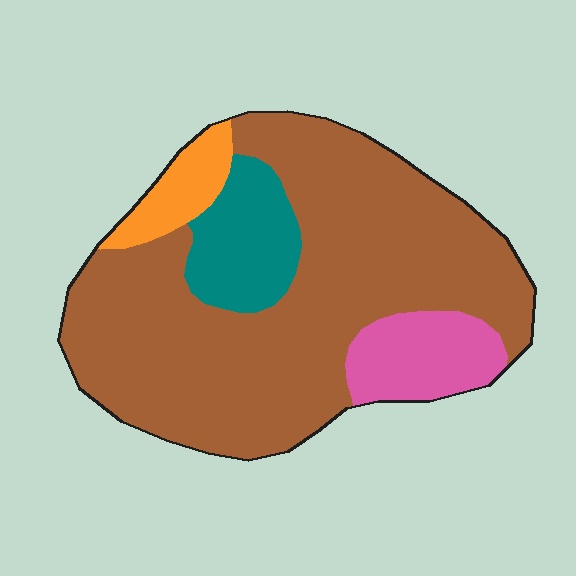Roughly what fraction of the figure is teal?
Teal takes up about one eighth (1/8) of the figure.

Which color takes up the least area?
Orange, at roughly 5%.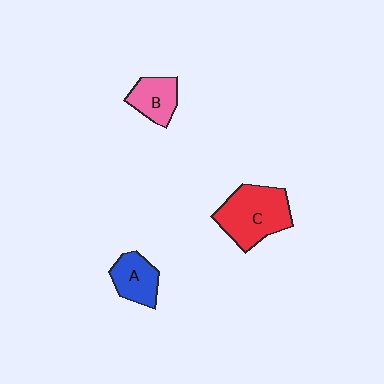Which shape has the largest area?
Shape C (red).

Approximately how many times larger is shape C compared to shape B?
Approximately 1.9 times.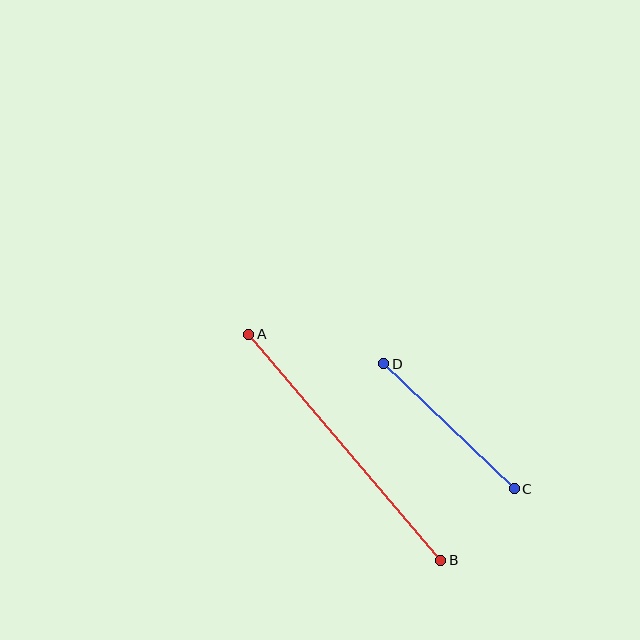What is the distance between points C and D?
The distance is approximately 181 pixels.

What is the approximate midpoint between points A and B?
The midpoint is at approximately (345, 447) pixels.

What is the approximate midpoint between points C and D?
The midpoint is at approximately (449, 426) pixels.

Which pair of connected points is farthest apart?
Points A and B are farthest apart.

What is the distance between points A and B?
The distance is approximately 297 pixels.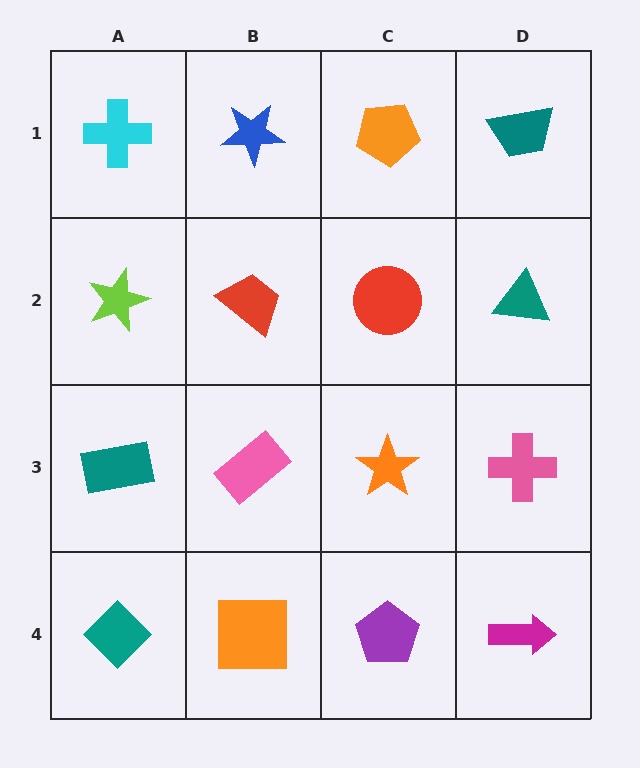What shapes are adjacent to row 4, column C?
An orange star (row 3, column C), an orange square (row 4, column B), a magenta arrow (row 4, column D).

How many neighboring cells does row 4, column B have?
3.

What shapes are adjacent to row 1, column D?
A teal triangle (row 2, column D), an orange pentagon (row 1, column C).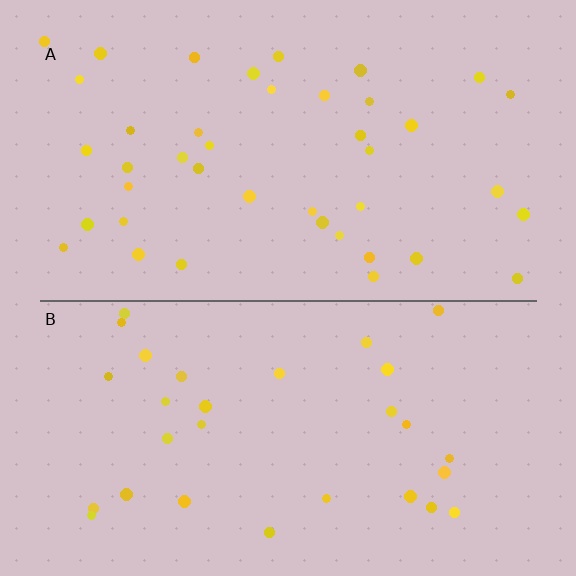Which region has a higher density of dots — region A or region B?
A (the top).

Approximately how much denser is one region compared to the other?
Approximately 1.4× — region A over region B.